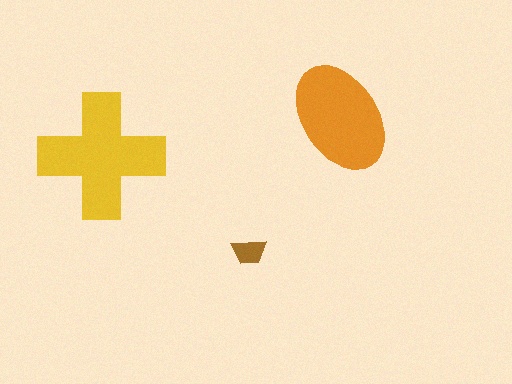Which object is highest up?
The orange ellipse is topmost.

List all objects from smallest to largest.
The brown trapezoid, the orange ellipse, the yellow cross.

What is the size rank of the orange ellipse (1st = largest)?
2nd.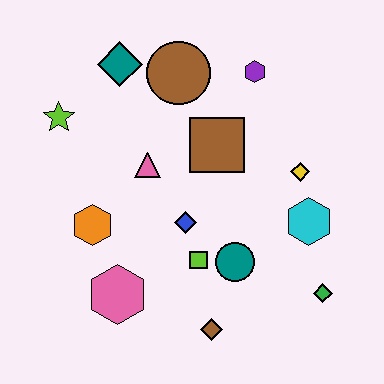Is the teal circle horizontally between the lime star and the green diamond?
Yes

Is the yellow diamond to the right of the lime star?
Yes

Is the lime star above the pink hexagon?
Yes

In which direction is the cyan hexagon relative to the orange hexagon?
The cyan hexagon is to the right of the orange hexagon.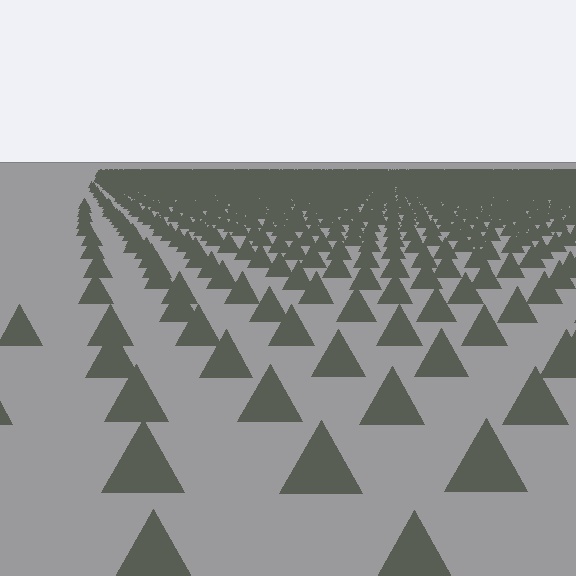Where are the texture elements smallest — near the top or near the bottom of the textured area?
Near the top.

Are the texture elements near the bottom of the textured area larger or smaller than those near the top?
Larger. Near the bottom, elements are closer to the viewer and appear at a bigger on-screen size.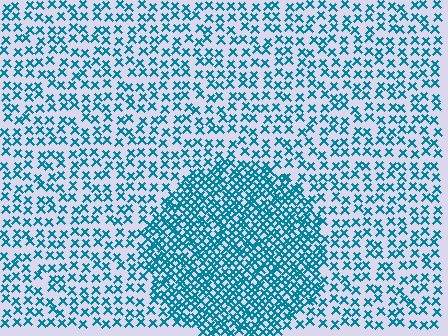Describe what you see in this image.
The image contains small teal elements arranged at two different densities. A circle-shaped region is visible where the elements are more densely packed than the surrounding area.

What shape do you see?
I see a circle.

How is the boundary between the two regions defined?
The boundary is defined by a change in element density (approximately 2.2x ratio). All elements are the same color, size, and shape.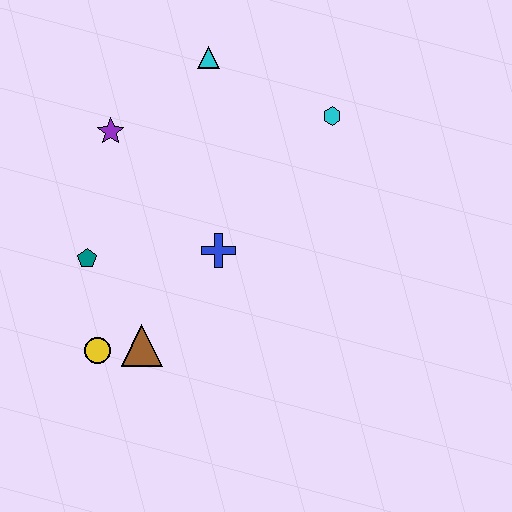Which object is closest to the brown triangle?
The yellow circle is closest to the brown triangle.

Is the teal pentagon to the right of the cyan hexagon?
No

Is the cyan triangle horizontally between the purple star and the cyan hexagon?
Yes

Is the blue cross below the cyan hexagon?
Yes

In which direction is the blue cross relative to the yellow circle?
The blue cross is to the right of the yellow circle.